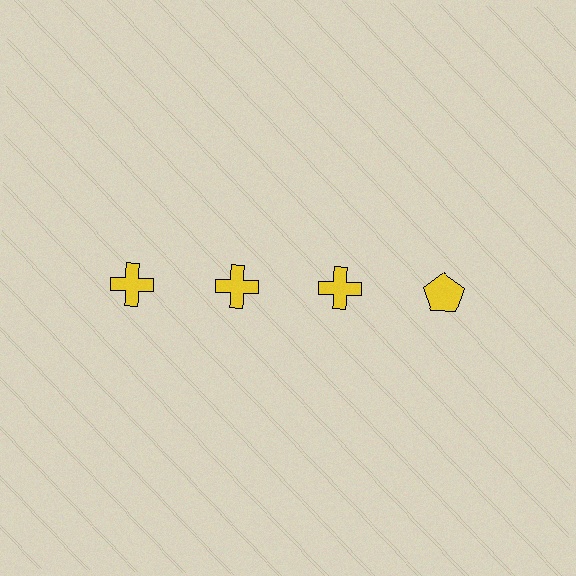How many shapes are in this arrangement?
There are 4 shapes arranged in a grid pattern.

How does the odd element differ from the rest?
It has a different shape: pentagon instead of cross.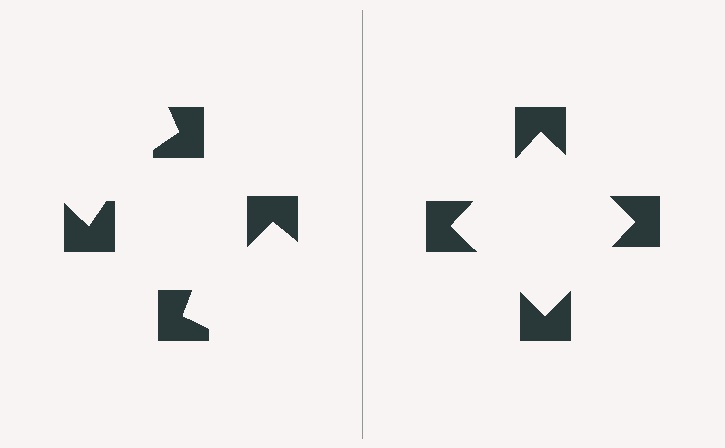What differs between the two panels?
The notched squares are positioned identically on both sides; only the wedge orientations differ. On the right they align to a square; on the left they are misaligned.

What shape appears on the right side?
An illusory square.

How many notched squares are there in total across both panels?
8 — 4 on each side.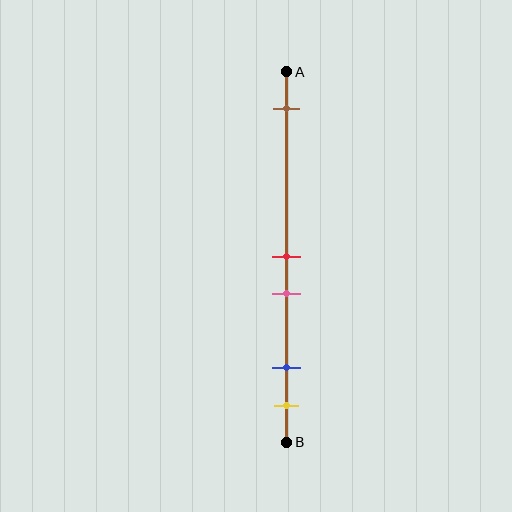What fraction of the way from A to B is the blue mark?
The blue mark is approximately 80% (0.8) of the way from A to B.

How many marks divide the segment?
There are 5 marks dividing the segment.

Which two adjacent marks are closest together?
The red and pink marks are the closest adjacent pair.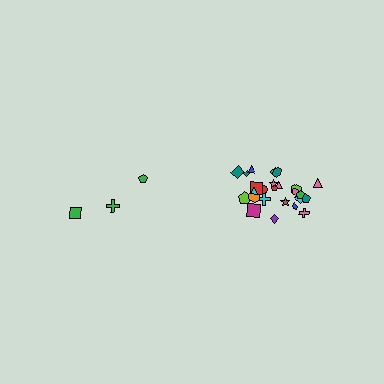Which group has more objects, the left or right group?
The right group.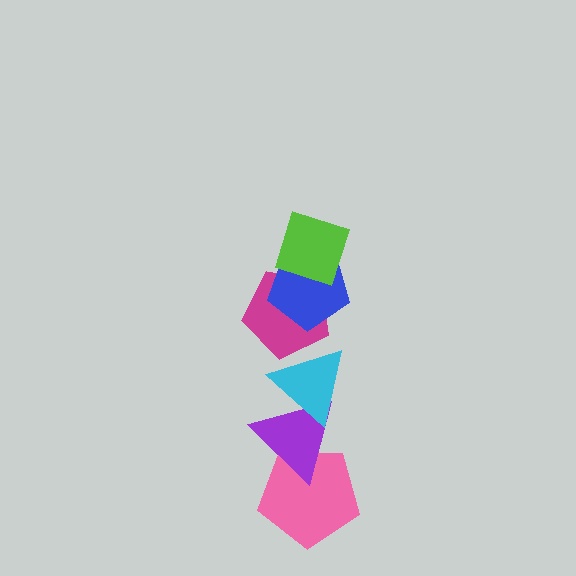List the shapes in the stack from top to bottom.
From top to bottom: the lime diamond, the blue pentagon, the magenta pentagon, the cyan triangle, the purple triangle, the pink pentagon.